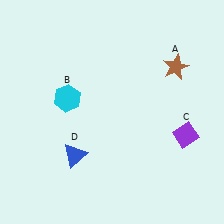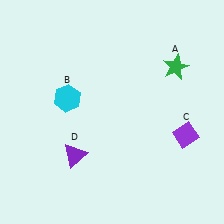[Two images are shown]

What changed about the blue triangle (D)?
In Image 1, D is blue. In Image 2, it changed to purple.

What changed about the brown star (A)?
In Image 1, A is brown. In Image 2, it changed to green.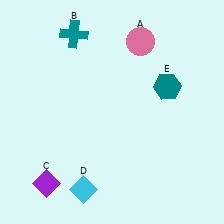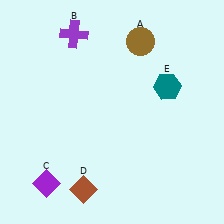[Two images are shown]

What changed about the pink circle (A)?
In Image 1, A is pink. In Image 2, it changed to brown.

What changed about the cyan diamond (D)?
In Image 1, D is cyan. In Image 2, it changed to brown.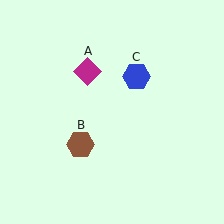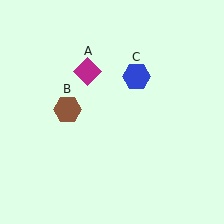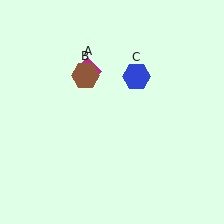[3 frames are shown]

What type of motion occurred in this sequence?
The brown hexagon (object B) rotated clockwise around the center of the scene.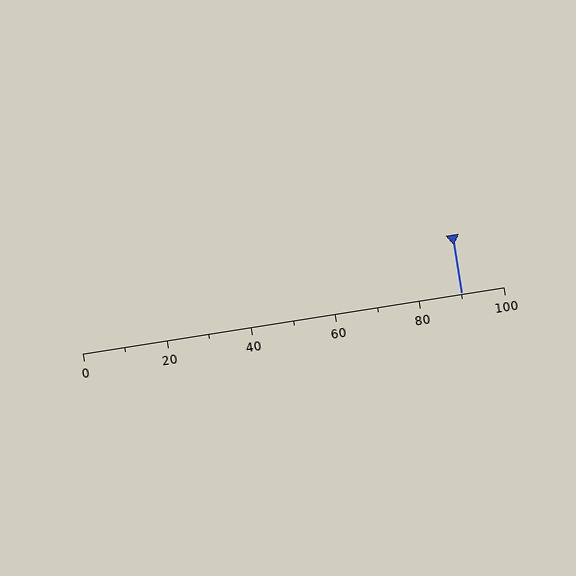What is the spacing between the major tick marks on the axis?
The major ticks are spaced 20 apart.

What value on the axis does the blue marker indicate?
The marker indicates approximately 90.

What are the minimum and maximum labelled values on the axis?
The axis runs from 0 to 100.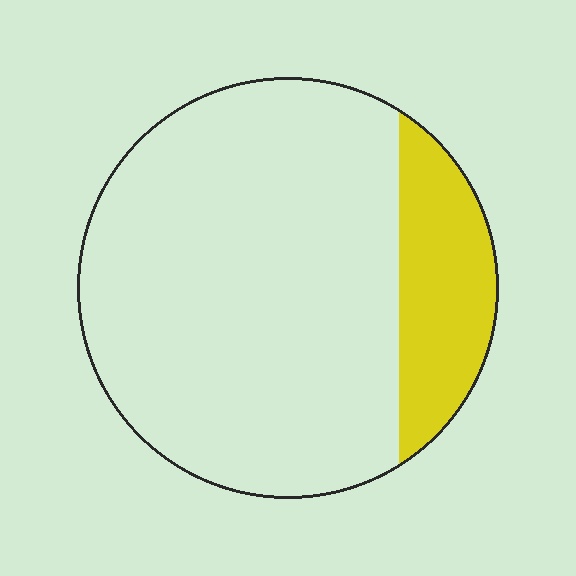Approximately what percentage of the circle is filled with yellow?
Approximately 20%.